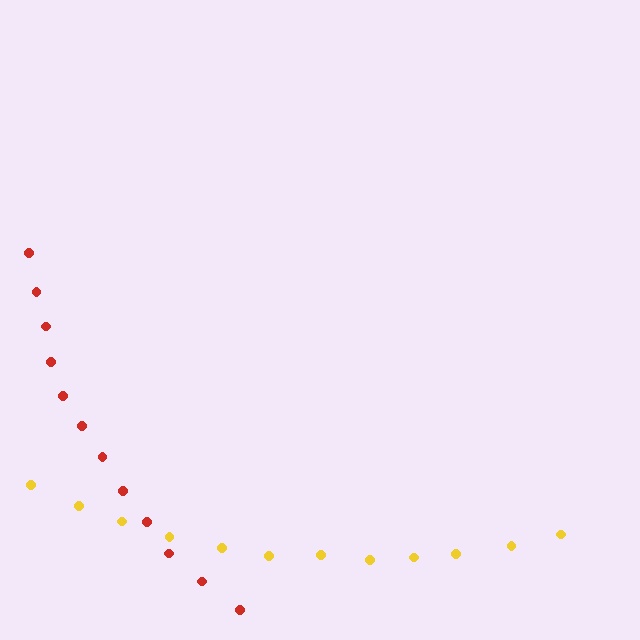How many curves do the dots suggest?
There are 2 distinct paths.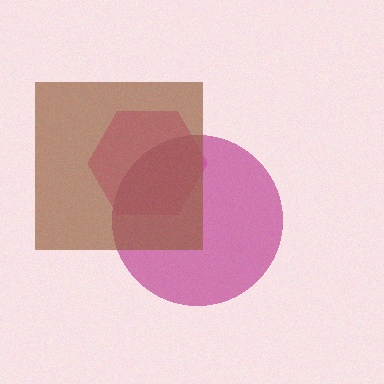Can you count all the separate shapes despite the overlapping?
Yes, there are 3 separate shapes.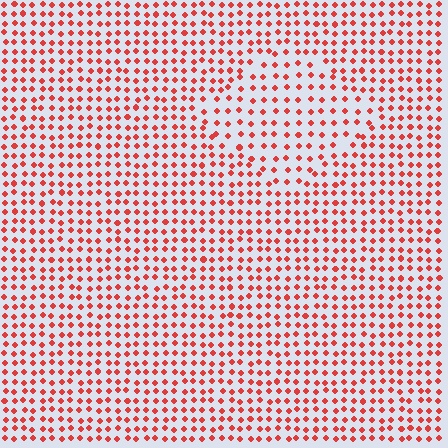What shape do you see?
I see a diamond.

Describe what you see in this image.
The image contains small red elements arranged at two different densities. A diamond-shaped region is visible where the elements are less densely packed than the surrounding area.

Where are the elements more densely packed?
The elements are more densely packed outside the diamond boundary.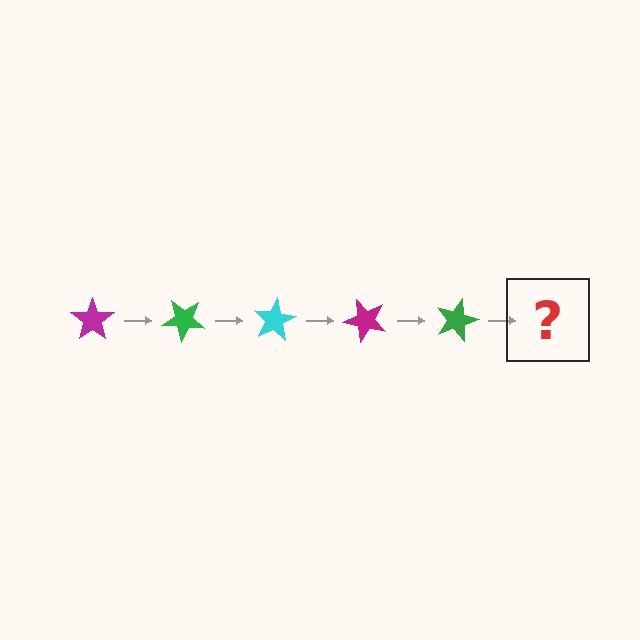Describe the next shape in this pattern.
It should be a cyan star, rotated 200 degrees from the start.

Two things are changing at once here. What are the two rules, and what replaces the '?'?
The two rules are that it rotates 40 degrees each step and the color cycles through magenta, green, and cyan. The '?' should be a cyan star, rotated 200 degrees from the start.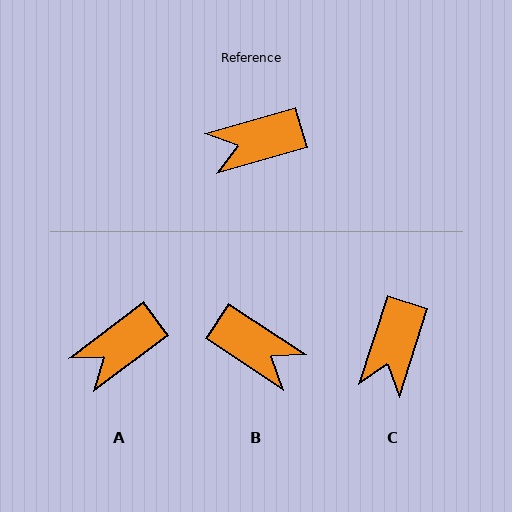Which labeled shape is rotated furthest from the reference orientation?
B, about 131 degrees away.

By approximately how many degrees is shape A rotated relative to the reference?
Approximately 21 degrees counter-clockwise.